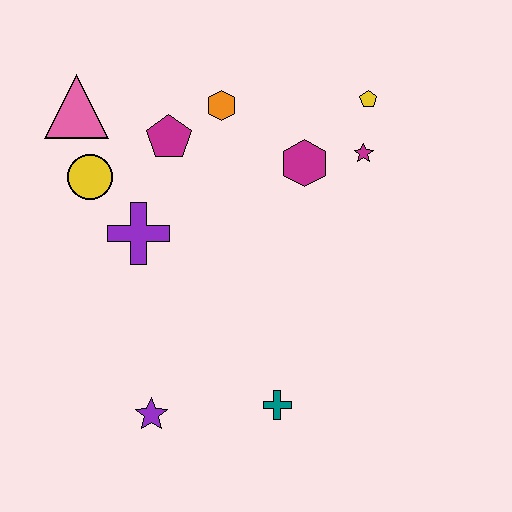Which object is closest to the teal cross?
The purple star is closest to the teal cross.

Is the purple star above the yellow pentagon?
No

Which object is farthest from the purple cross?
The yellow pentagon is farthest from the purple cross.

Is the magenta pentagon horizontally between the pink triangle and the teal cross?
Yes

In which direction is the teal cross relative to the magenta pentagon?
The teal cross is below the magenta pentagon.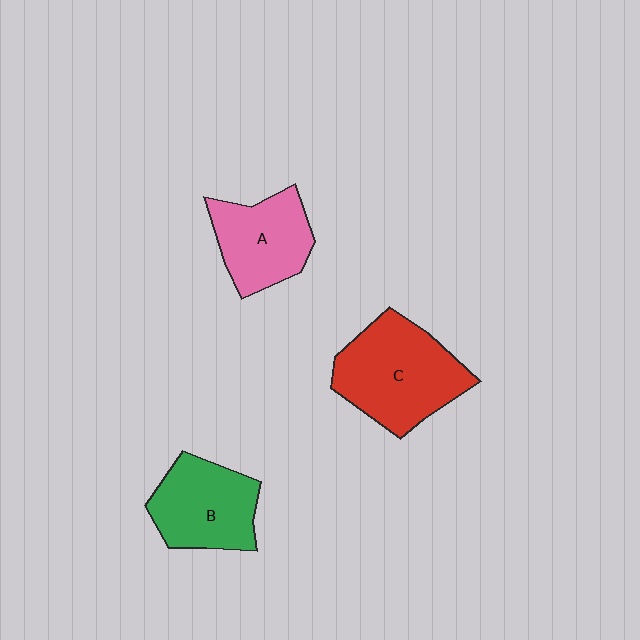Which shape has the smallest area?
Shape A (pink).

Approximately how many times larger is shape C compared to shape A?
Approximately 1.4 times.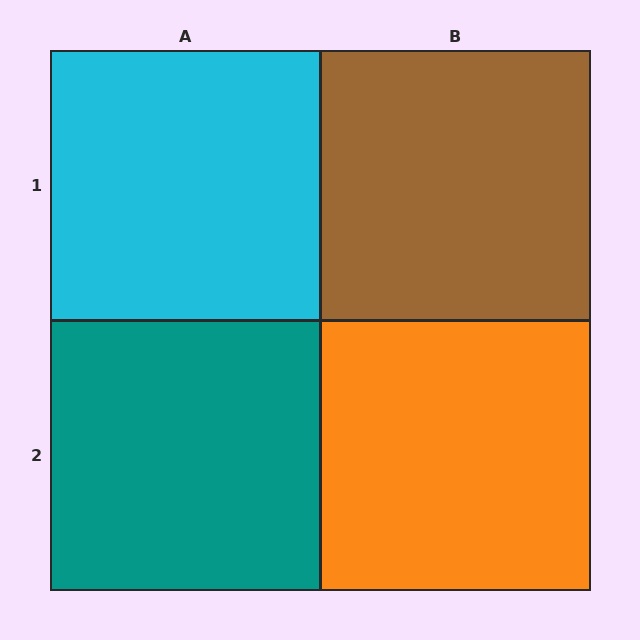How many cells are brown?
1 cell is brown.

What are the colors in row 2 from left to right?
Teal, orange.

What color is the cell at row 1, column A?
Cyan.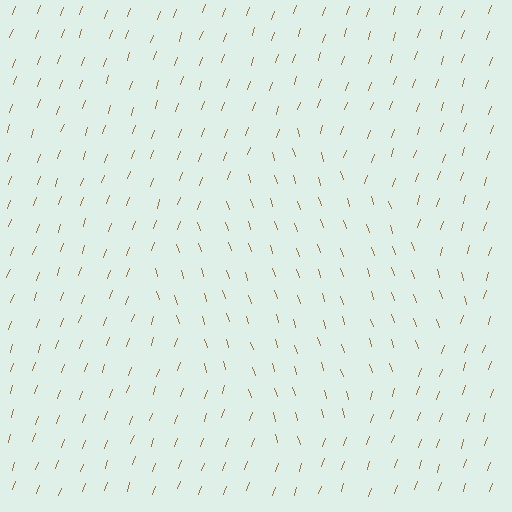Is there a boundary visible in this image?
Yes, there is a texture boundary formed by a change in line orientation.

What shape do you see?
I see a diamond.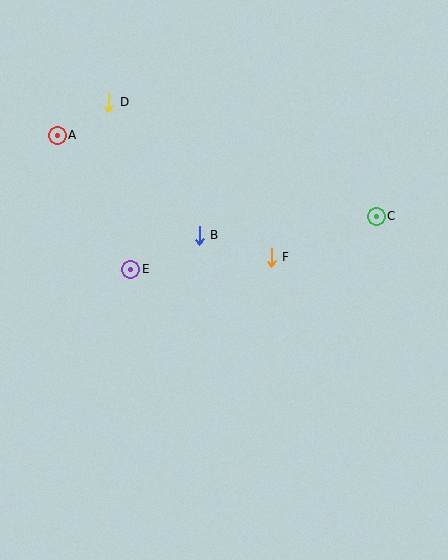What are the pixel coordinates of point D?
Point D is at (109, 102).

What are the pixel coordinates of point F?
Point F is at (271, 257).